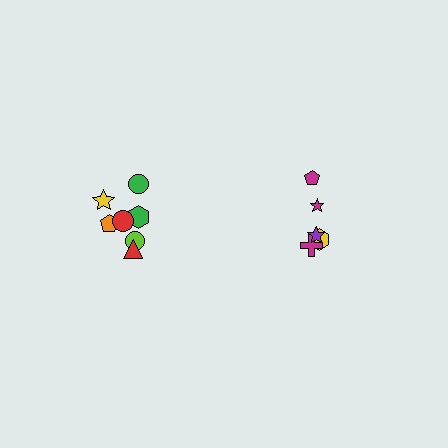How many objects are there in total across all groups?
There are 12 objects.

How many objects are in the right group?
There are 5 objects.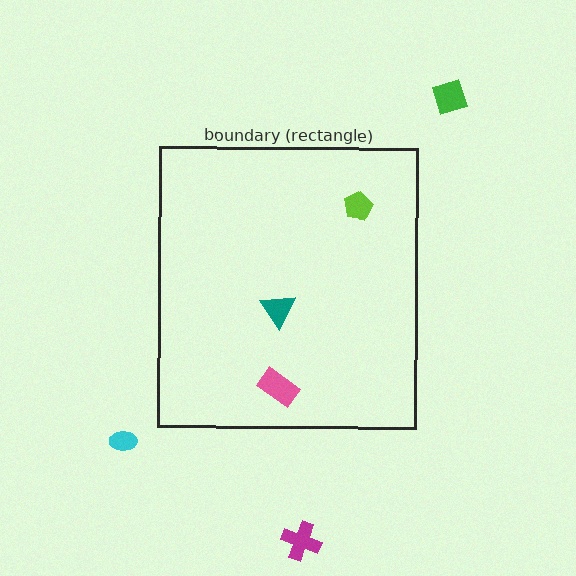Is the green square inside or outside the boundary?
Outside.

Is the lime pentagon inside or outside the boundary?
Inside.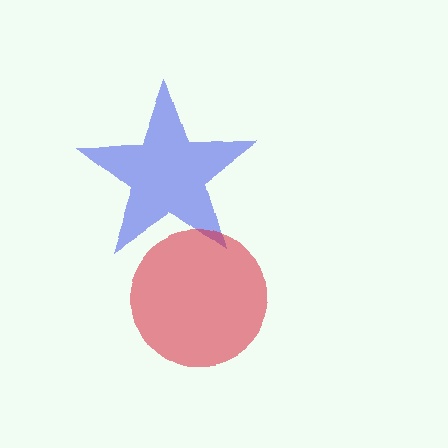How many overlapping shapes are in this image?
There are 2 overlapping shapes in the image.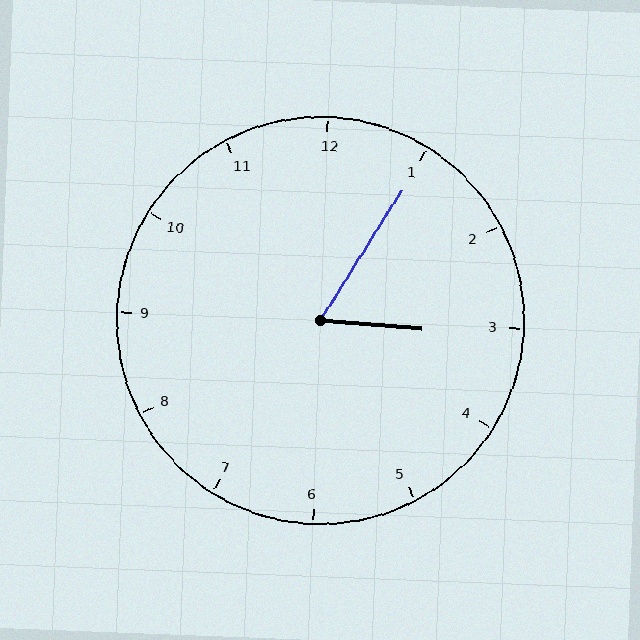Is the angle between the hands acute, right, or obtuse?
It is acute.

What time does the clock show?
3:05.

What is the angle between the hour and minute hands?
Approximately 62 degrees.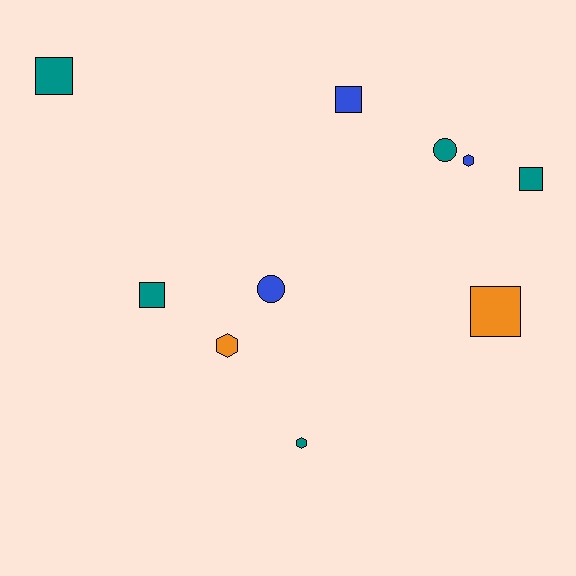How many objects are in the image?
There are 10 objects.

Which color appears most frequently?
Teal, with 5 objects.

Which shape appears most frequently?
Square, with 5 objects.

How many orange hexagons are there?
There is 1 orange hexagon.